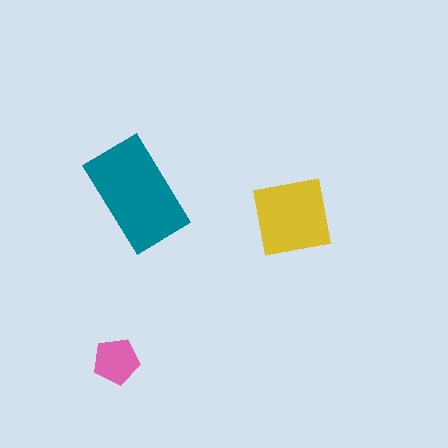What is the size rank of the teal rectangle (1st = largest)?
1st.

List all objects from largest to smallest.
The teal rectangle, the yellow square, the pink pentagon.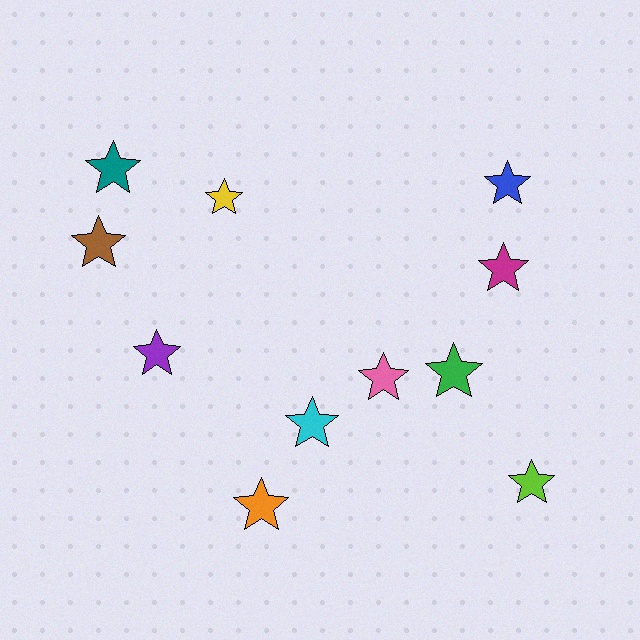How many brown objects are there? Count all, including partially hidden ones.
There is 1 brown object.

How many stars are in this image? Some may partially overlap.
There are 11 stars.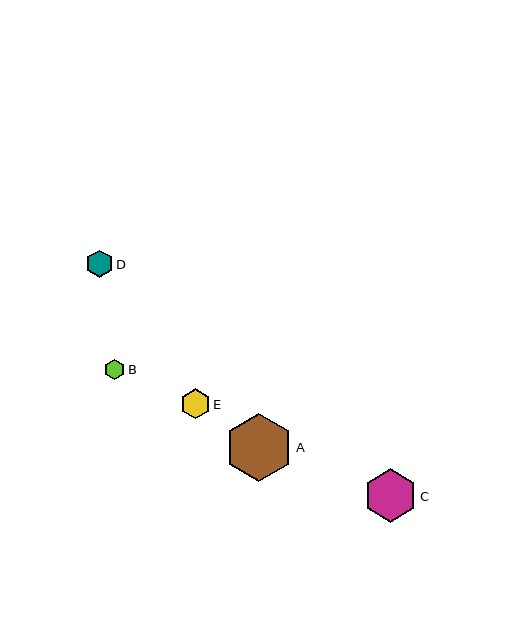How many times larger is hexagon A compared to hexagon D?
Hexagon A is approximately 2.5 times the size of hexagon D.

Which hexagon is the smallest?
Hexagon B is the smallest with a size of approximately 21 pixels.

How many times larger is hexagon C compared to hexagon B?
Hexagon C is approximately 2.6 times the size of hexagon B.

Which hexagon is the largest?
Hexagon A is the largest with a size of approximately 68 pixels.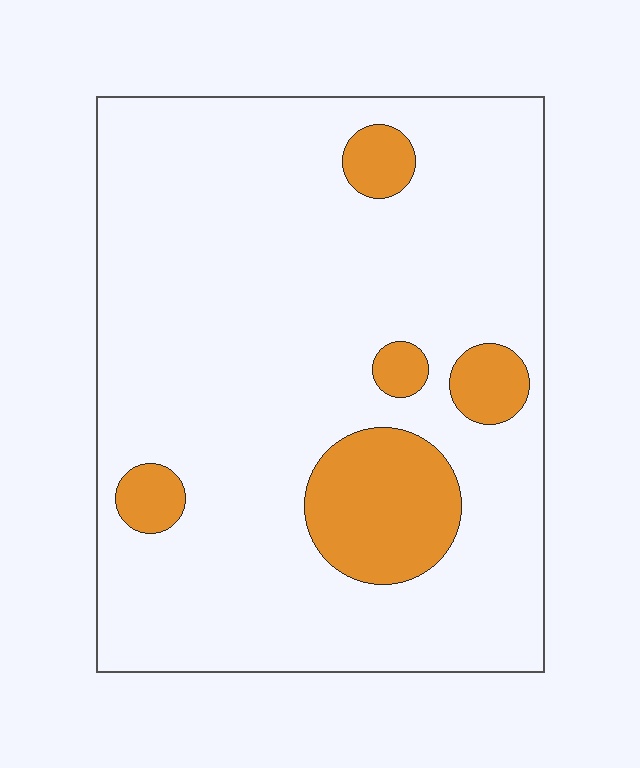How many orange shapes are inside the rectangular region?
5.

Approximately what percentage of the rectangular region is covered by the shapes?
Approximately 15%.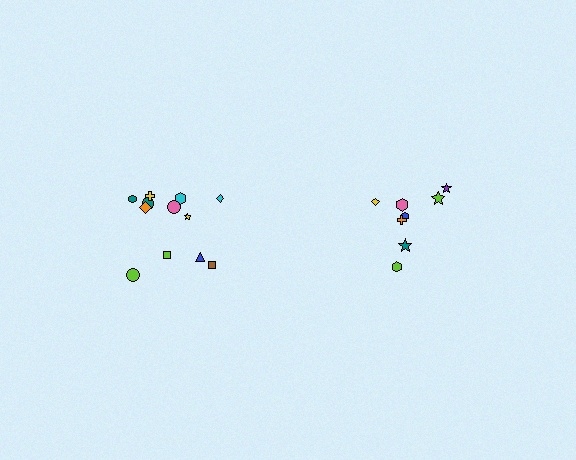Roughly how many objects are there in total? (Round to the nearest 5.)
Roughly 20 objects in total.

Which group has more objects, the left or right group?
The left group.